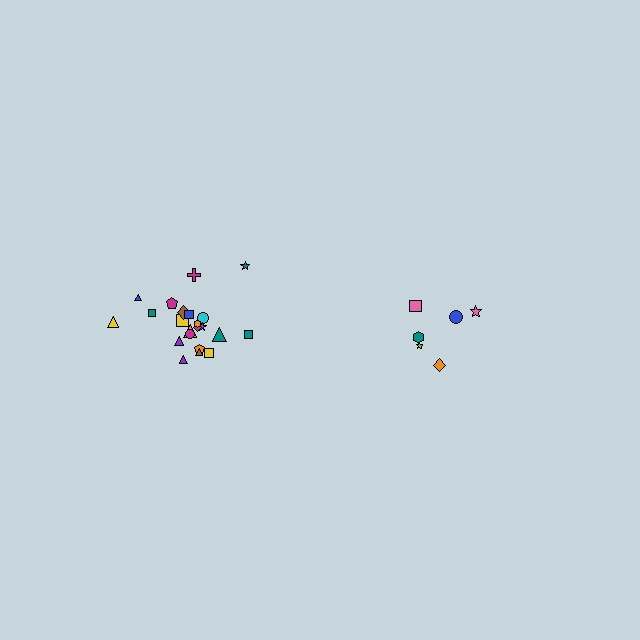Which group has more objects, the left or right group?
The left group.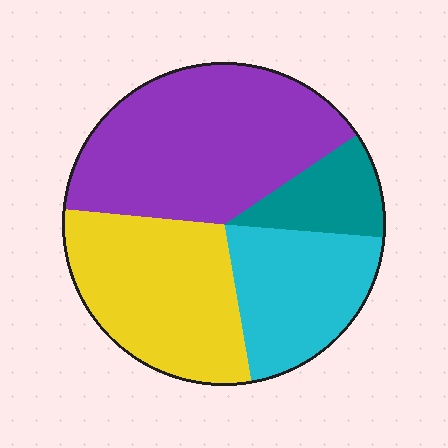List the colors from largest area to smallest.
From largest to smallest: purple, yellow, cyan, teal.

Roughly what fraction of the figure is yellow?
Yellow covers around 30% of the figure.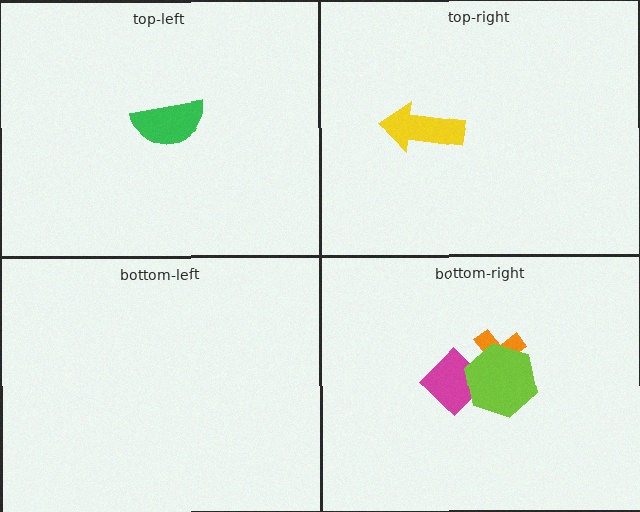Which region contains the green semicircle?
The top-left region.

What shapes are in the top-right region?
The yellow arrow.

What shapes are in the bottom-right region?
The orange cross, the magenta diamond, the lime hexagon.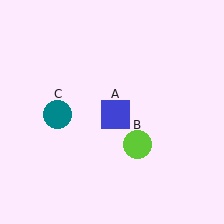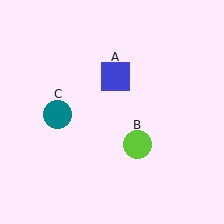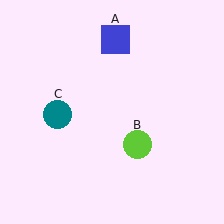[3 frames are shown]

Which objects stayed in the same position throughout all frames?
Lime circle (object B) and teal circle (object C) remained stationary.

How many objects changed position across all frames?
1 object changed position: blue square (object A).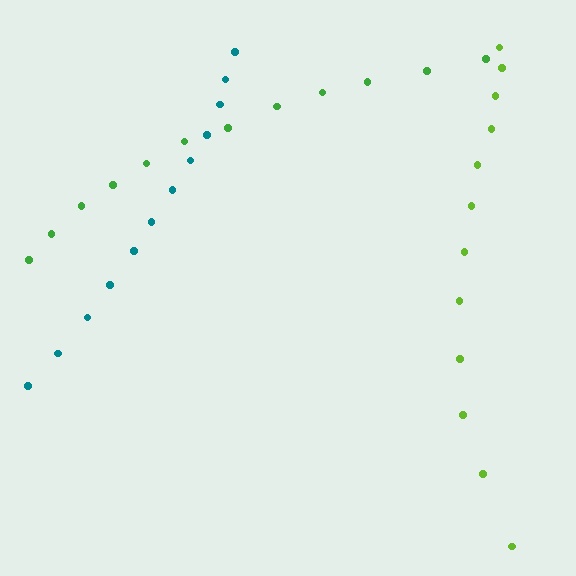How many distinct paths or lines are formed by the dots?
There are 3 distinct paths.